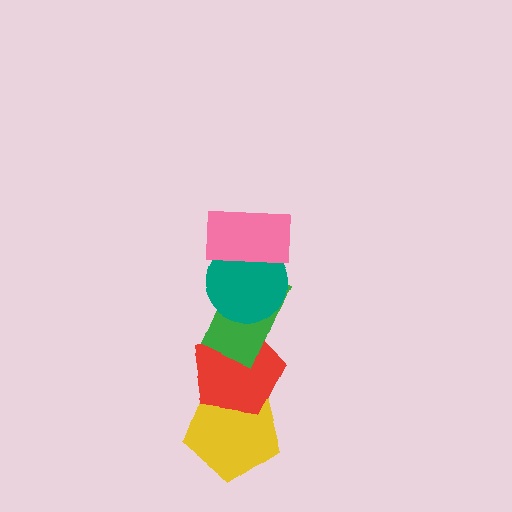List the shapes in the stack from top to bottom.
From top to bottom: the pink rectangle, the teal circle, the green rectangle, the red pentagon, the yellow pentagon.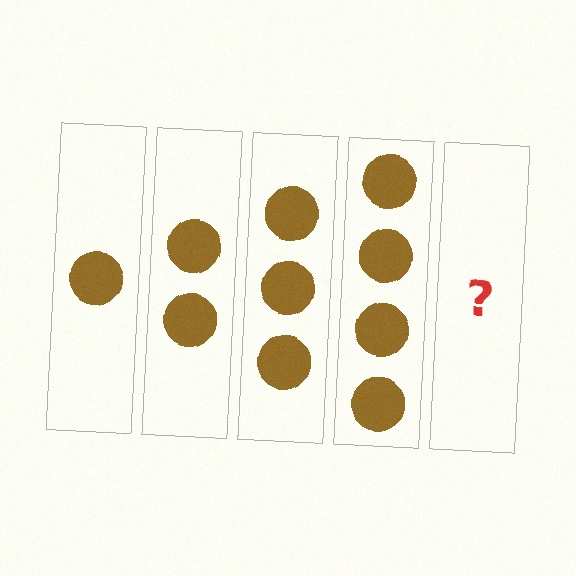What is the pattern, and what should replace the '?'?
The pattern is that each step adds one more circle. The '?' should be 5 circles.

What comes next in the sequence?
The next element should be 5 circles.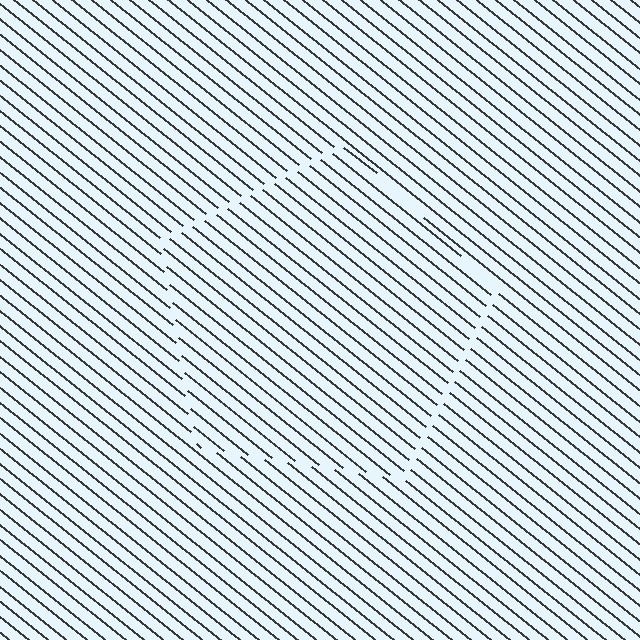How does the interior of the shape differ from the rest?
The interior of the shape contains the same grating, shifted by half a period — the contour is defined by the phase discontinuity where line-ends from the inner and outer gratings abut.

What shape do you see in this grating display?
An illusory pentagon. The interior of the shape contains the same grating, shifted by half a period — the contour is defined by the phase discontinuity where line-ends from the inner and outer gratings abut.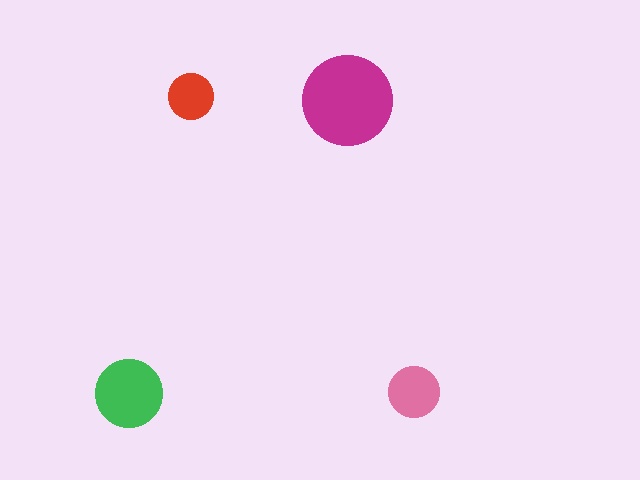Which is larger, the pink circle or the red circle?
The pink one.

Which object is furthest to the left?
The green circle is leftmost.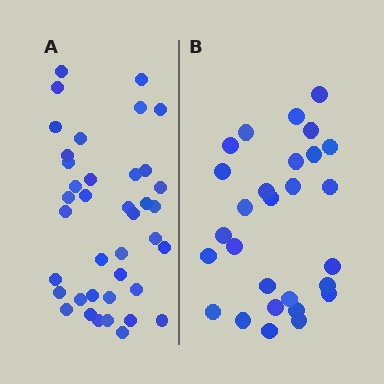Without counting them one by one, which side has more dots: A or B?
Region A (the left region) has more dots.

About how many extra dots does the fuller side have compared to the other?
Region A has roughly 12 or so more dots than region B.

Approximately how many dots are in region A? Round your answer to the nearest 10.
About 40 dots. (The exact count is 39, which rounds to 40.)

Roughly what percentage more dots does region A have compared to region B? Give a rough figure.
About 40% more.